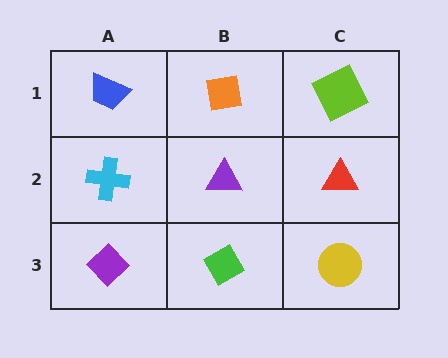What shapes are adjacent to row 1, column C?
A red triangle (row 2, column C), an orange square (row 1, column B).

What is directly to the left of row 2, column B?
A cyan cross.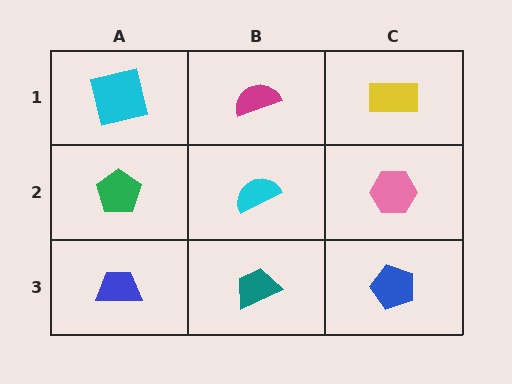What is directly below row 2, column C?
A blue pentagon.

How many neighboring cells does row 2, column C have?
3.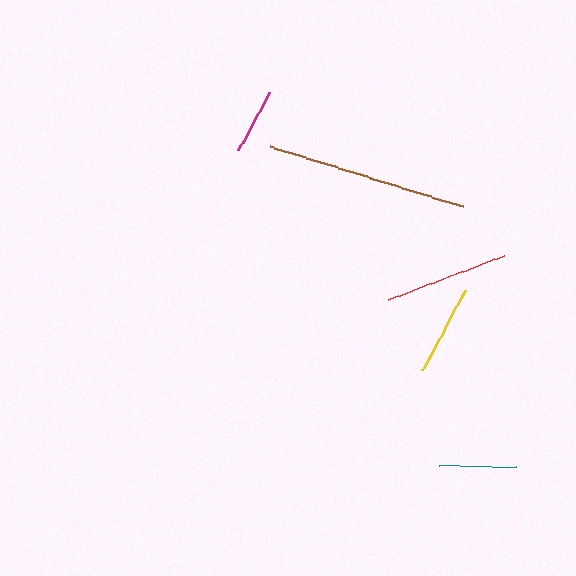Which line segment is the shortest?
The magenta line is the shortest at approximately 66 pixels.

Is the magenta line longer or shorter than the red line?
The red line is longer than the magenta line.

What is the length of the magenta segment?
The magenta segment is approximately 66 pixels long.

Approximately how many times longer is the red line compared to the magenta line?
The red line is approximately 1.9 times the length of the magenta line.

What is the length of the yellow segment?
The yellow segment is approximately 92 pixels long.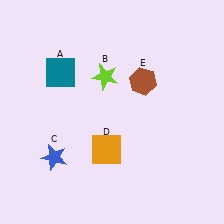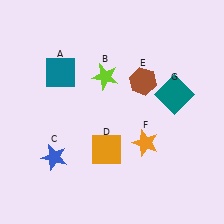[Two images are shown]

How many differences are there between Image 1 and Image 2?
There are 2 differences between the two images.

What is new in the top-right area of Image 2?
A teal square (G) was added in the top-right area of Image 2.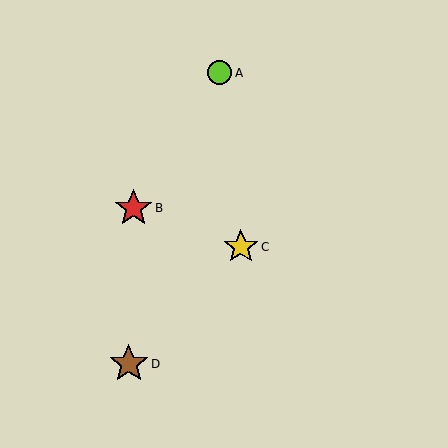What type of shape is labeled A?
Shape A is a lime circle.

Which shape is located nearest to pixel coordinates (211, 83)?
The lime circle (labeled A) at (220, 73) is nearest to that location.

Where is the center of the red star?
The center of the red star is at (133, 208).